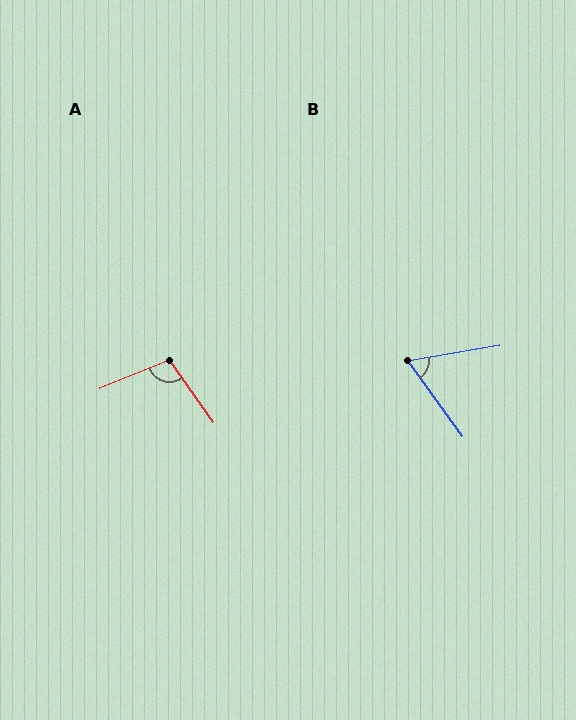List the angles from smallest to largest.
B (64°), A (103°).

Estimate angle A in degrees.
Approximately 103 degrees.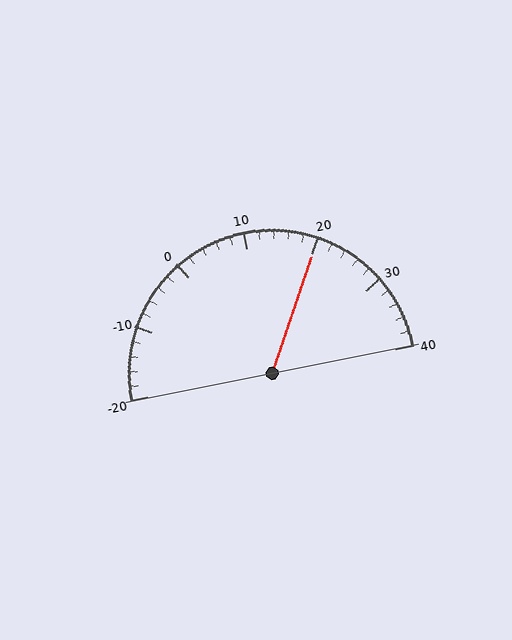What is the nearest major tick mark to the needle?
The nearest major tick mark is 20.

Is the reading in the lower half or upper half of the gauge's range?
The reading is in the upper half of the range (-20 to 40).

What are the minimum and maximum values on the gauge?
The gauge ranges from -20 to 40.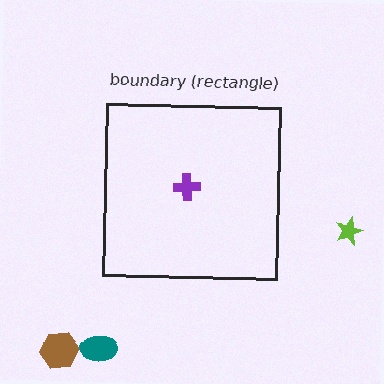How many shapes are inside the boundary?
1 inside, 3 outside.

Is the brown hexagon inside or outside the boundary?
Outside.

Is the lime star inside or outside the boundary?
Outside.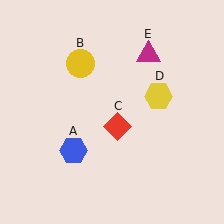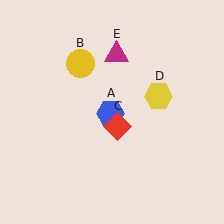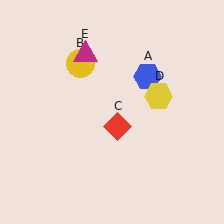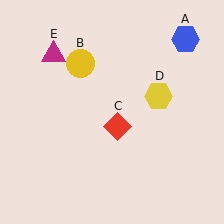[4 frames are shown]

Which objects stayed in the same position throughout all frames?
Yellow circle (object B) and red diamond (object C) and yellow hexagon (object D) remained stationary.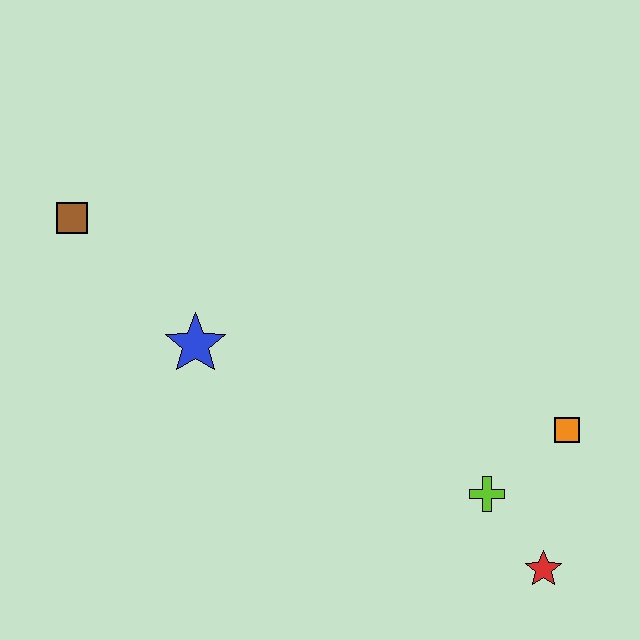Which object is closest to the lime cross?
The red star is closest to the lime cross.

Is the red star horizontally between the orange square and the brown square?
Yes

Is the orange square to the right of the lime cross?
Yes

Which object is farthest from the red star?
The brown square is farthest from the red star.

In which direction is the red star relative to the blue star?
The red star is to the right of the blue star.